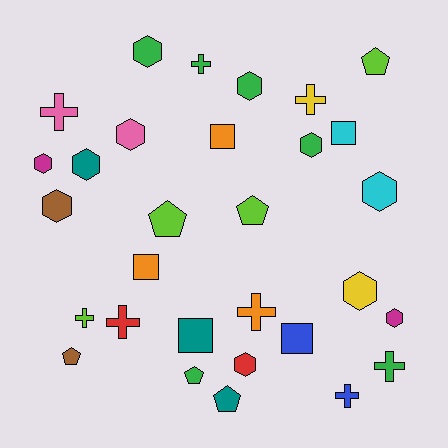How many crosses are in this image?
There are 8 crosses.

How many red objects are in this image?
There are 2 red objects.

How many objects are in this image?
There are 30 objects.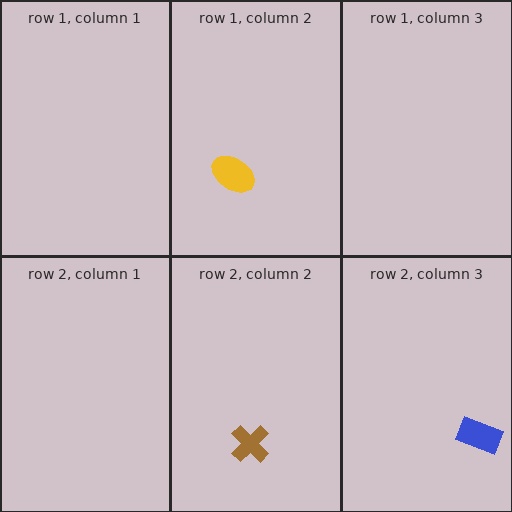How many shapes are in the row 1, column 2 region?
1.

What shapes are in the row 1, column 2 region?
The yellow ellipse.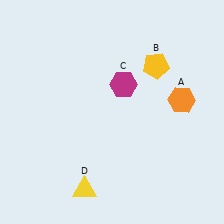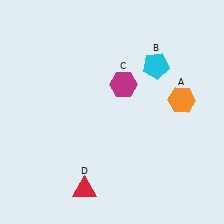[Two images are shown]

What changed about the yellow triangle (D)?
In Image 1, D is yellow. In Image 2, it changed to red.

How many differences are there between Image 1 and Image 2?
There are 2 differences between the two images.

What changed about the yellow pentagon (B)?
In Image 1, B is yellow. In Image 2, it changed to cyan.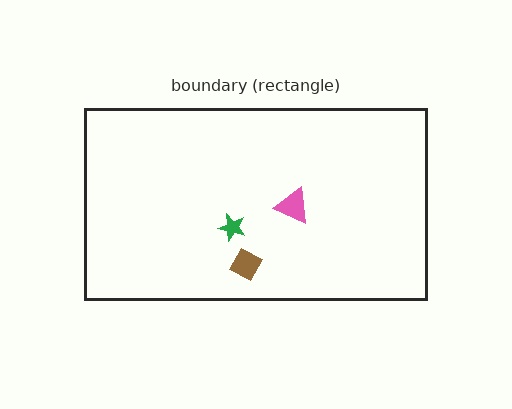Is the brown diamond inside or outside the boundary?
Inside.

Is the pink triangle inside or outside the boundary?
Inside.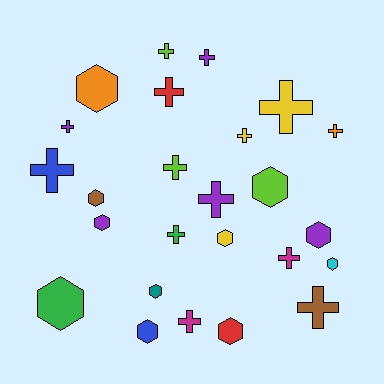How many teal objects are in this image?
There is 1 teal object.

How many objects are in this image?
There are 25 objects.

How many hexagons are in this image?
There are 11 hexagons.